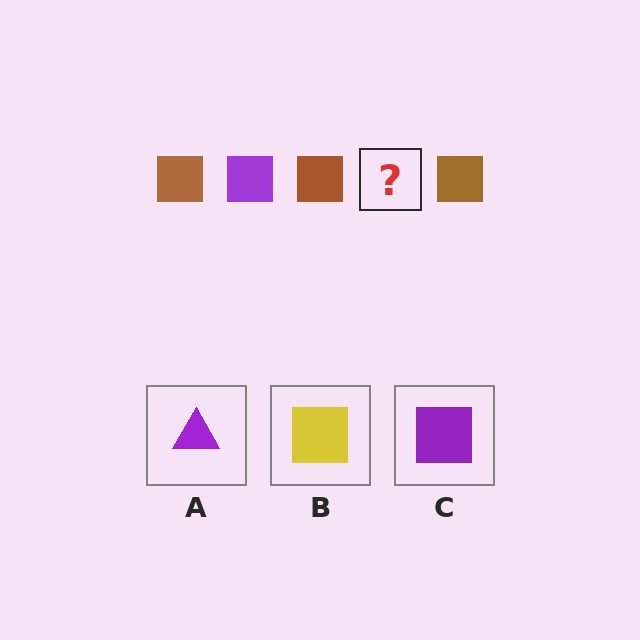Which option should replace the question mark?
Option C.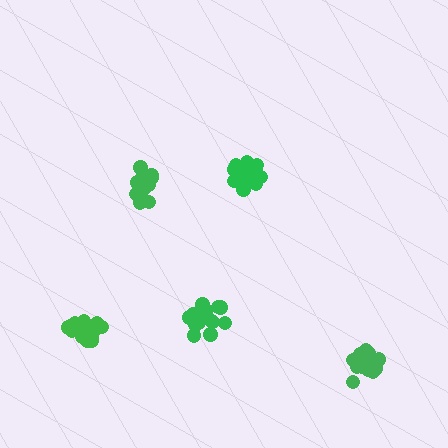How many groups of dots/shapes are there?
There are 5 groups.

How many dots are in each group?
Group 1: 13 dots, Group 2: 16 dots, Group 3: 17 dots, Group 4: 15 dots, Group 5: 16 dots (77 total).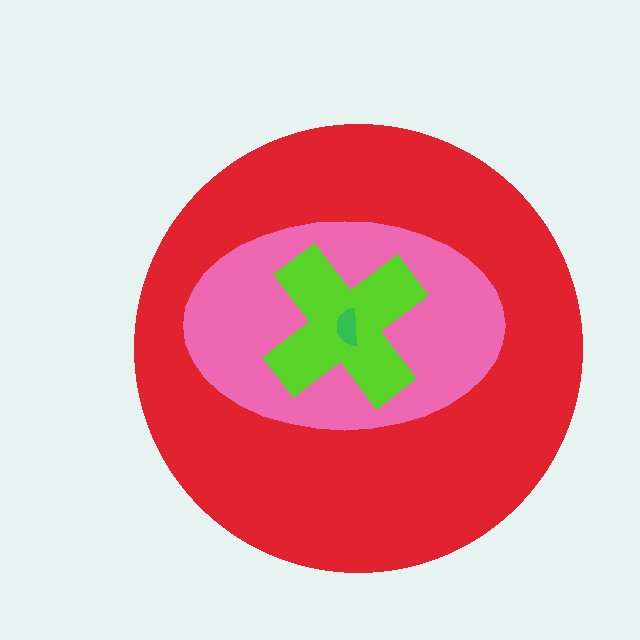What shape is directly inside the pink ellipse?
The lime cross.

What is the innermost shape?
The green semicircle.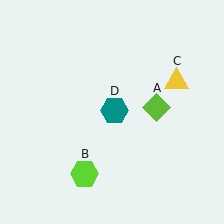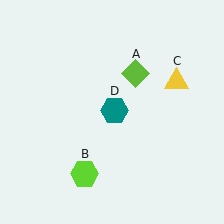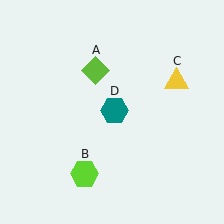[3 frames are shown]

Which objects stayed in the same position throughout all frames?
Lime hexagon (object B) and yellow triangle (object C) and teal hexagon (object D) remained stationary.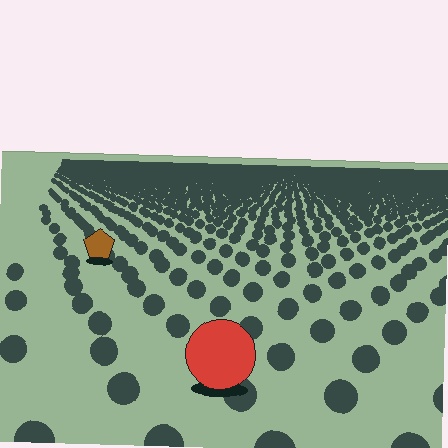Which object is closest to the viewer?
The red circle is closest. The texture marks near it are larger and more spread out.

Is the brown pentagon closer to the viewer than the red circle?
No. The red circle is closer — you can tell from the texture gradient: the ground texture is coarser near it.